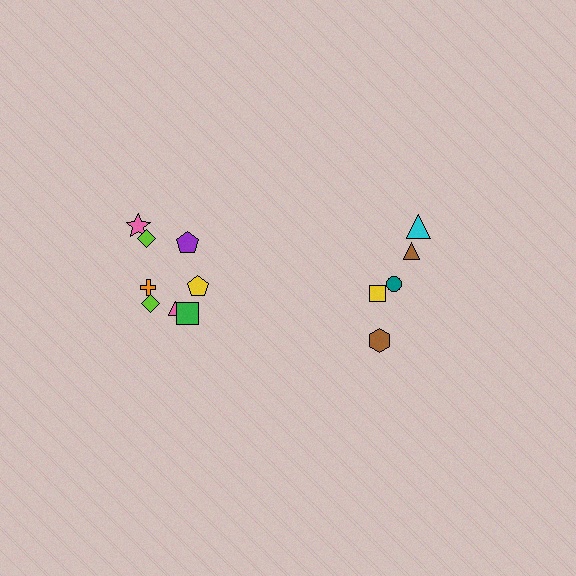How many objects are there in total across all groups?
There are 13 objects.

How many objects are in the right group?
There are 5 objects.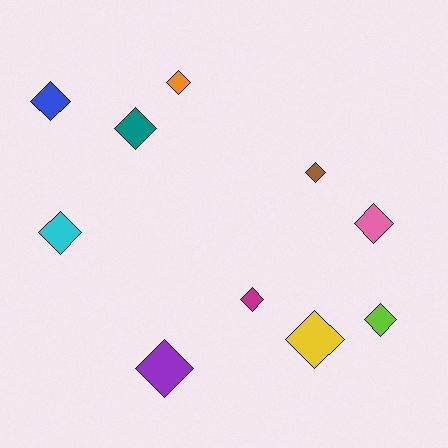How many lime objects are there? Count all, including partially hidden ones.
There is 1 lime object.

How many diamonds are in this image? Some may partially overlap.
There are 10 diamonds.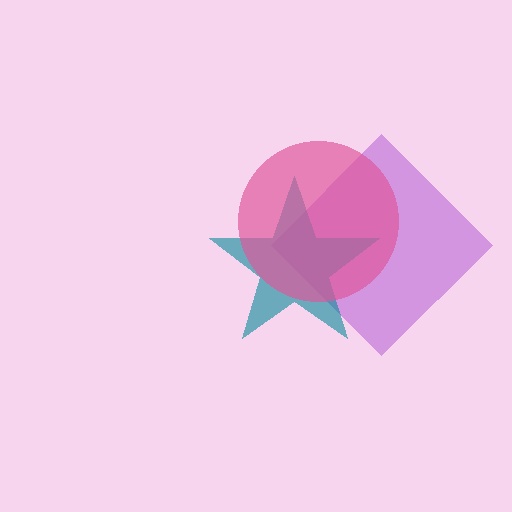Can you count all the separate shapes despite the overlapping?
Yes, there are 3 separate shapes.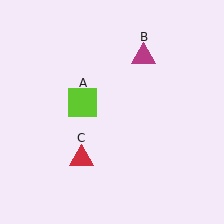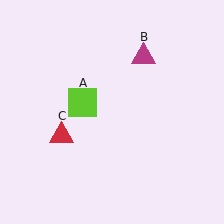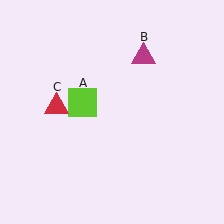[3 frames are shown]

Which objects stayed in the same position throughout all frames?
Lime square (object A) and magenta triangle (object B) remained stationary.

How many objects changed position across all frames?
1 object changed position: red triangle (object C).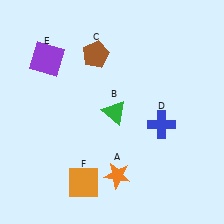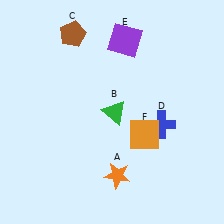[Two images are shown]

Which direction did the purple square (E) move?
The purple square (E) moved right.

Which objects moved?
The objects that moved are: the brown pentagon (C), the purple square (E), the orange square (F).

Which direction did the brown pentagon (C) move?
The brown pentagon (C) moved left.